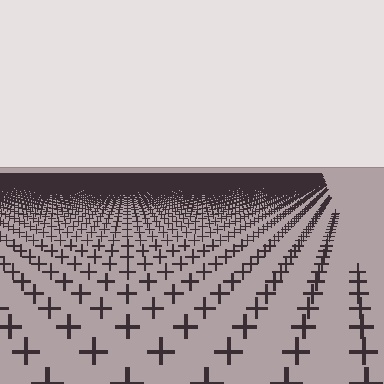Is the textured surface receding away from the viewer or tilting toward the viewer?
The surface is receding away from the viewer. Texture elements get smaller and denser toward the top.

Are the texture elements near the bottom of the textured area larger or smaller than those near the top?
Larger. Near the bottom, elements are closer to the viewer and appear at a bigger on-screen size.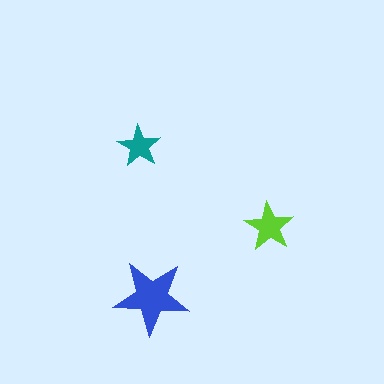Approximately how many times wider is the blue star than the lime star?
About 1.5 times wider.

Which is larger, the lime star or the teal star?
The lime one.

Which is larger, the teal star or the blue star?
The blue one.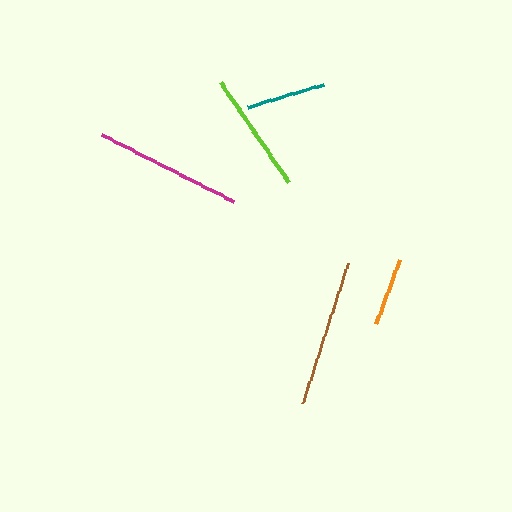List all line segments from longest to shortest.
From longest to shortest: magenta, brown, lime, teal, orange.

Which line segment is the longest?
The magenta line is the longest at approximately 148 pixels.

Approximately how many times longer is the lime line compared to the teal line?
The lime line is approximately 1.5 times the length of the teal line.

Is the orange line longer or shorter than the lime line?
The lime line is longer than the orange line.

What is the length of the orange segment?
The orange segment is approximately 68 pixels long.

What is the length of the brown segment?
The brown segment is approximately 147 pixels long.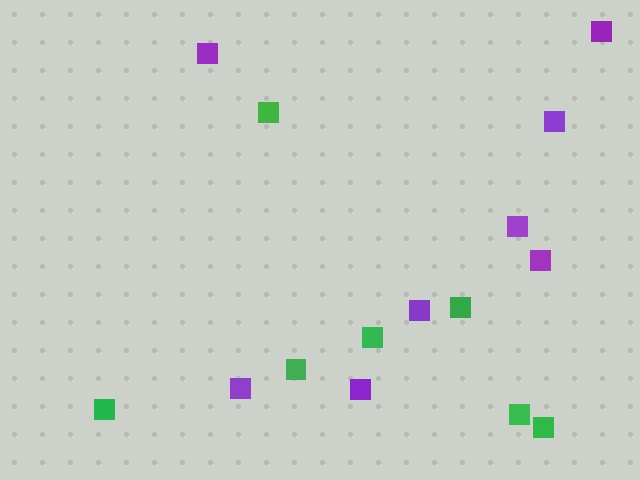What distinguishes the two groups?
There are 2 groups: one group of green squares (7) and one group of purple squares (8).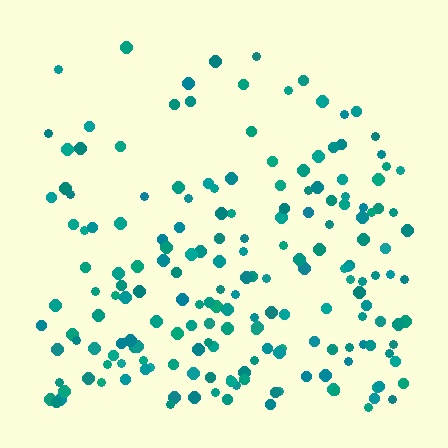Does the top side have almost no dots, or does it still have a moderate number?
Still a moderate number, just noticeably fewer than the bottom.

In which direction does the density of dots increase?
From top to bottom, with the bottom side densest.